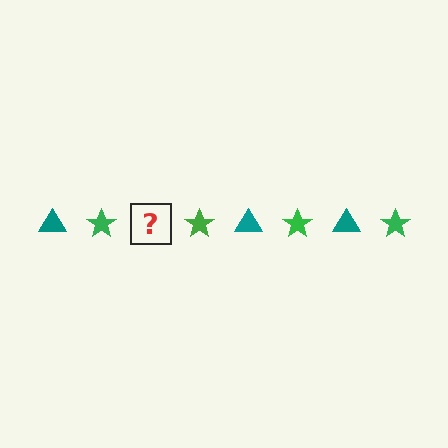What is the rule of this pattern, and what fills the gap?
The rule is that the pattern alternates between teal triangle and green star. The gap should be filled with a teal triangle.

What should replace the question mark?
The question mark should be replaced with a teal triangle.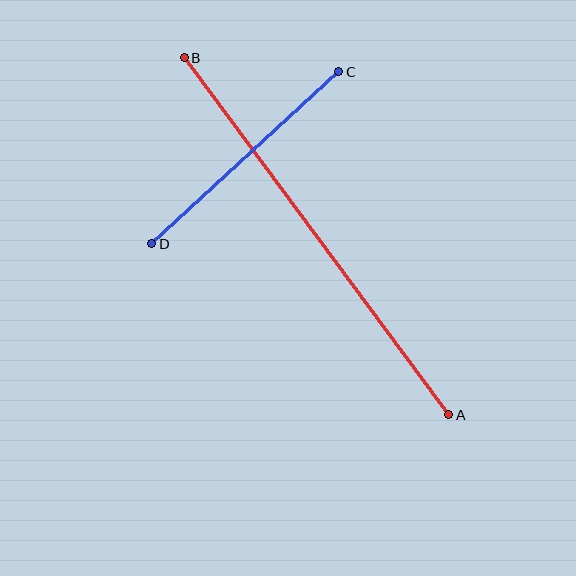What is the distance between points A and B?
The distance is approximately 444 pixels.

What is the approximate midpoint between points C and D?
The midpoint is at approximately (245, 158) pixels.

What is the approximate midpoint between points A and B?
The midpoint is at approximately (317, 236) pixels.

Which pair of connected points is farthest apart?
Points A and B are farthest apart.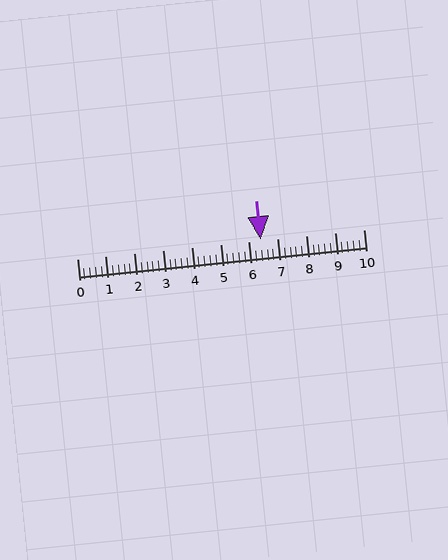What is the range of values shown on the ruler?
The ruler shows values from 0 to 10.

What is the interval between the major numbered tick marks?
The major tick marks are spaced 1 units apart.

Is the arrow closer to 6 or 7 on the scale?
The arrow is closer to 6.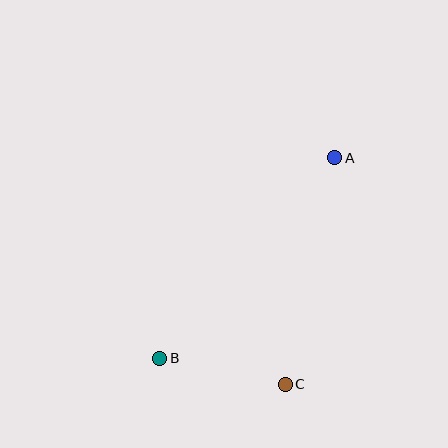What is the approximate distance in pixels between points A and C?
The distance between A and C is approximately 232 pixels.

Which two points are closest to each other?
Points B and C are closest to each other.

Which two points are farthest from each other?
Points A and B are farthest from each other.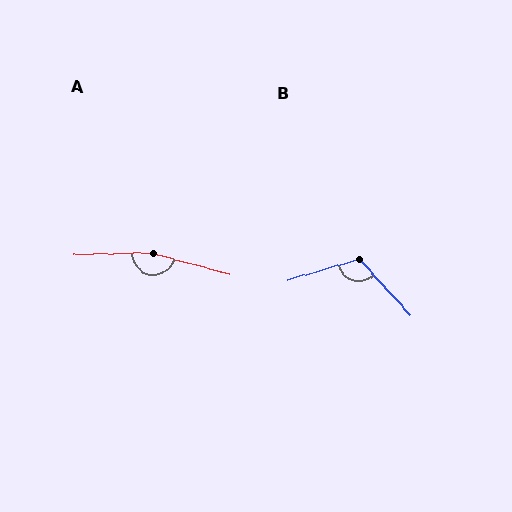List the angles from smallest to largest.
B (116°), A (163°).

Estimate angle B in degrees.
Approximately 116 degrees.